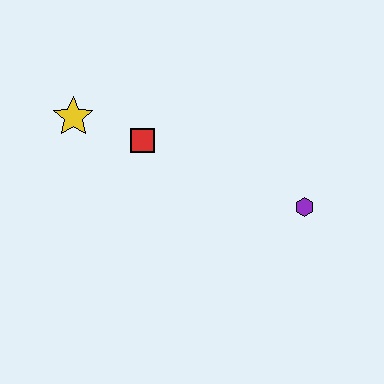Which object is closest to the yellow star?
The red square is closest to the yellow star.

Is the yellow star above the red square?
Yes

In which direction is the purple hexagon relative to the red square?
The purple hexagon is to the right of the red square.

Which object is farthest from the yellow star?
The purple hexagon is farthest from the yellow star.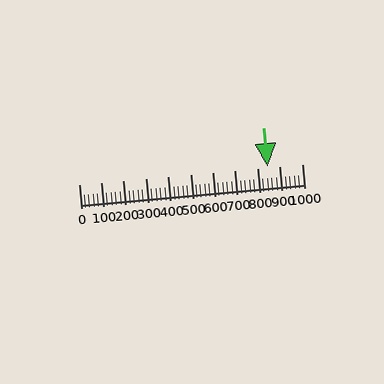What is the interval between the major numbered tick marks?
The major tick marks are spaced 100 units apart.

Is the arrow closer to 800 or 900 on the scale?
The arrow is closer to 800.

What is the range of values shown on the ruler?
The ruler shows values from 0 to 1000.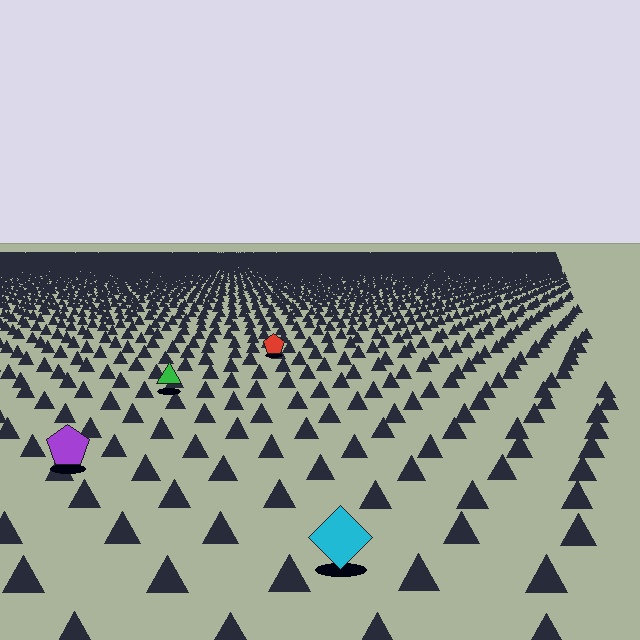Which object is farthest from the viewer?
The red pentagon is farthest from the viewer. It appears smaller and the ground texture around it is denser.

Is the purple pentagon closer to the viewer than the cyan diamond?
No. The cyan diamond is closer — you can tell from the texture gradient: the ground texture is coarser near it.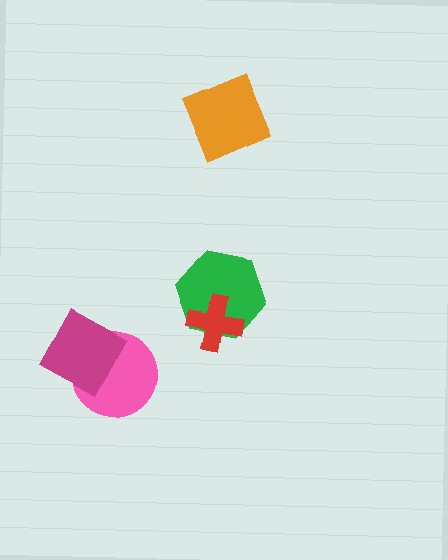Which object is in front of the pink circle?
The magenta diamond is in front of the pink circle.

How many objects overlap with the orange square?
0 objects overlap with the orange square.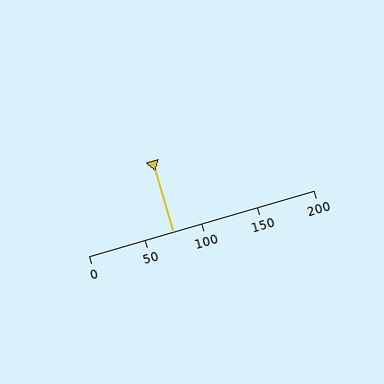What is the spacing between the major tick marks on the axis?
The major ticks are spaced 50 apart.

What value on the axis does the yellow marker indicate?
The marker indicates approximately 75.